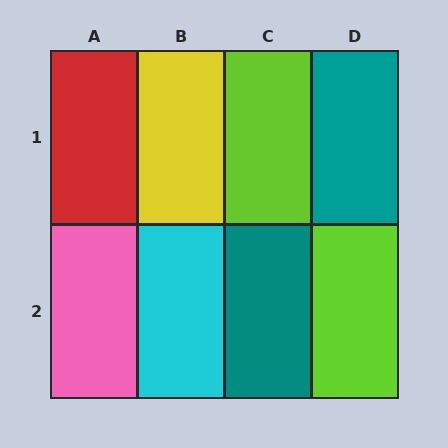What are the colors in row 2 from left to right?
Pink, cyan, teal, lime.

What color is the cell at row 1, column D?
Teal.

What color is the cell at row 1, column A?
Red.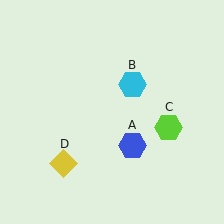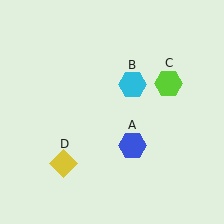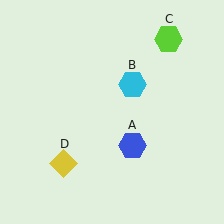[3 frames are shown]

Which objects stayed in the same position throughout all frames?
Blue hexagon (object A) and cyan hexagon (object B) and yellow diamond (object D) remained stationary.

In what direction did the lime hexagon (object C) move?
The lime hexagon (object C) moved up.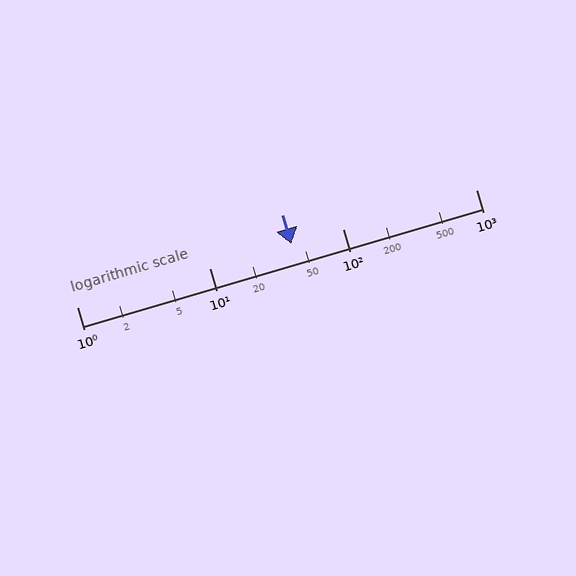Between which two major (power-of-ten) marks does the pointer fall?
The pointer is between 10 and 100.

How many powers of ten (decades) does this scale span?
The scale spans 3 decades, from 1 to 1000.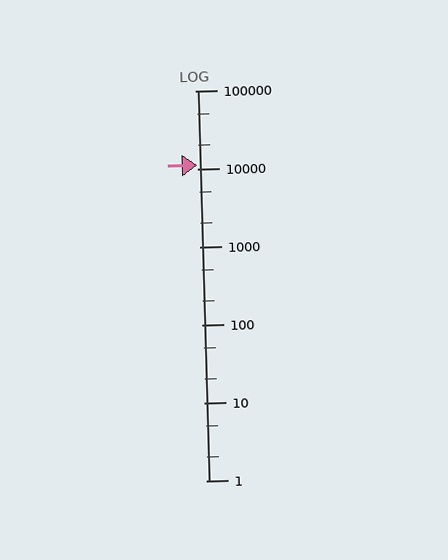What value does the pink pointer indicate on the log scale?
The pointer indicates approximately 11000.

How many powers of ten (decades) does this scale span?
The scale spans 5 decades, from 1 to 100000.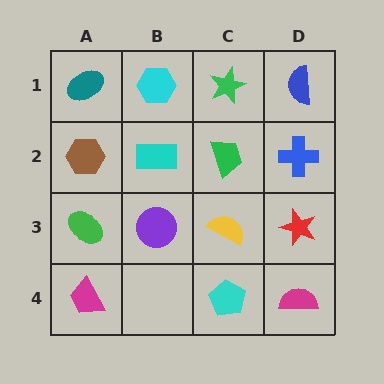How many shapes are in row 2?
4 shapes.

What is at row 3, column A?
A green ellipse.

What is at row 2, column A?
A brown hexagon.